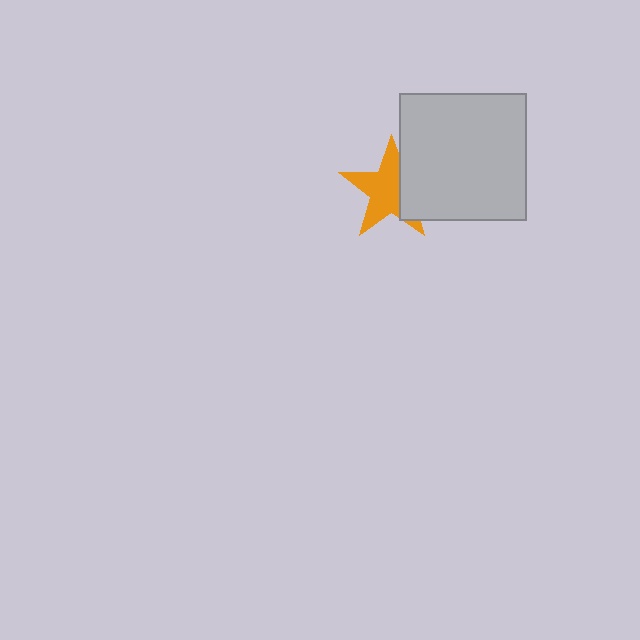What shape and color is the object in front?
The object in front is a light gray square.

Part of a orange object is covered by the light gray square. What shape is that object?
It is a star.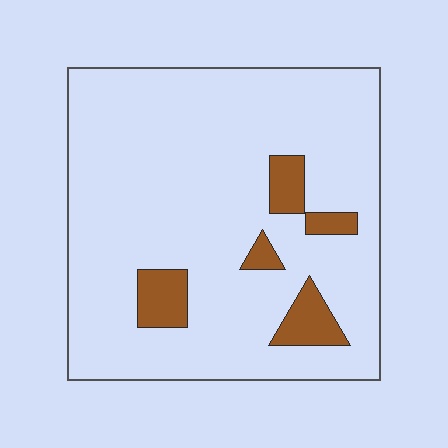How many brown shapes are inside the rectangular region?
5.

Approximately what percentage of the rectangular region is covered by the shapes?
Approximately 10%.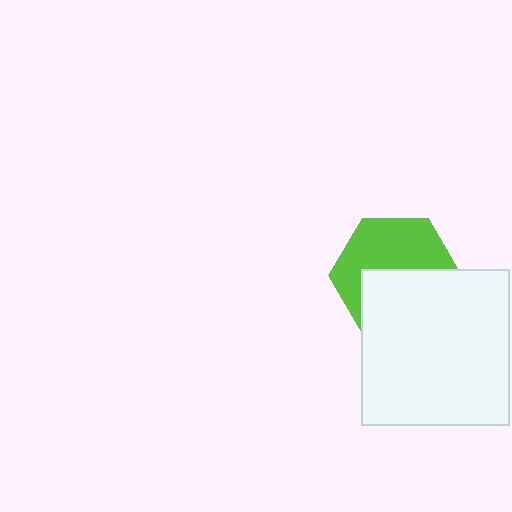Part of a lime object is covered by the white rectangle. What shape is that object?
It is a hexagon.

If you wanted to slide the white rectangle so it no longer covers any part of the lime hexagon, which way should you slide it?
Slide it down — that is the most direct way to separate the two shapes.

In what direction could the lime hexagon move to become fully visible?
The lime hexagon could move up. That would shift it out from behind the white rectangle entirely.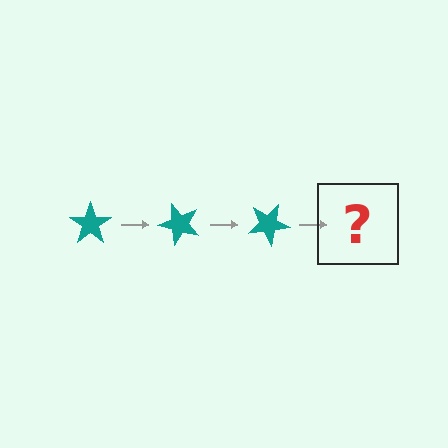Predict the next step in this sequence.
The next step is a teal star rotated 150 degrees.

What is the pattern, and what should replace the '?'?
The pattern is that the star rotates 50 degrees each step. The '?' should be a teal star rotated 150 degrees.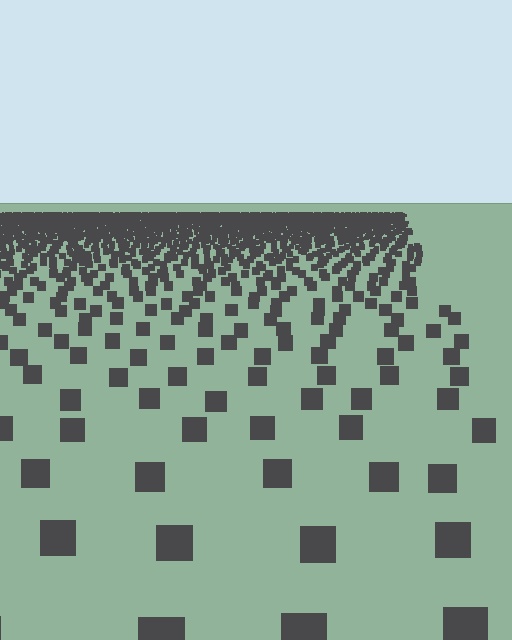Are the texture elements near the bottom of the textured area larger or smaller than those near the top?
Larger. Near the bottom, elements are closer to the viewer and appear at a bigger on-screen size.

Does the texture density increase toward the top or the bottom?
Density increases toward the top.